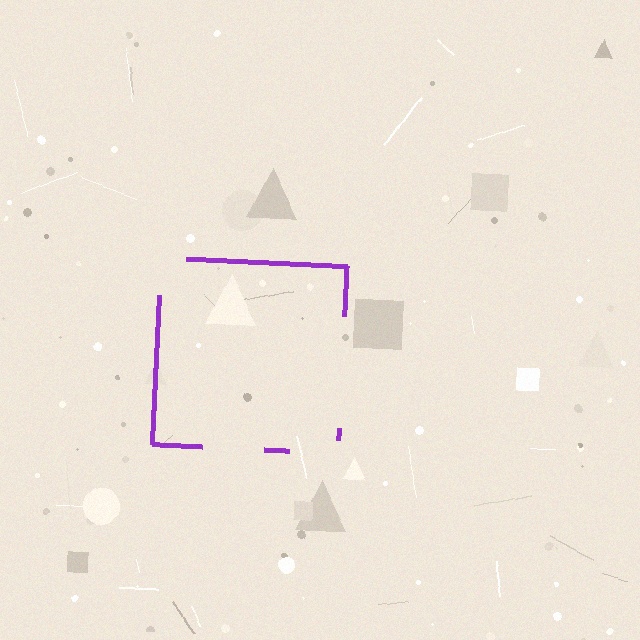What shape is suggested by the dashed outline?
The dashed outline suggests a square.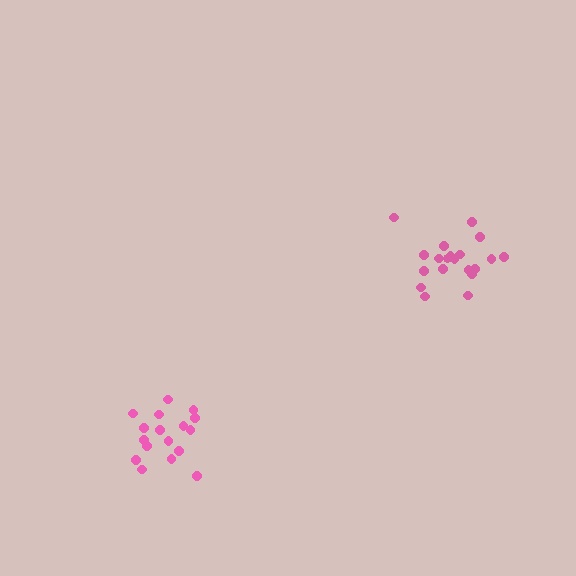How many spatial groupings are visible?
There are 2 spatial groupings.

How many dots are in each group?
Group 1: 20 dots, Group 2: 17 dots (37 total).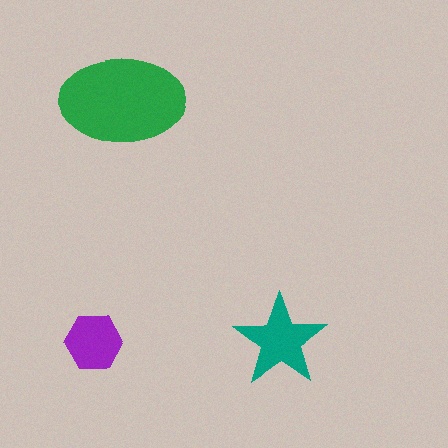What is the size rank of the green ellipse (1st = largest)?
1st.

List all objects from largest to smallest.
The green ellipse, the teal star, the purple hexagon.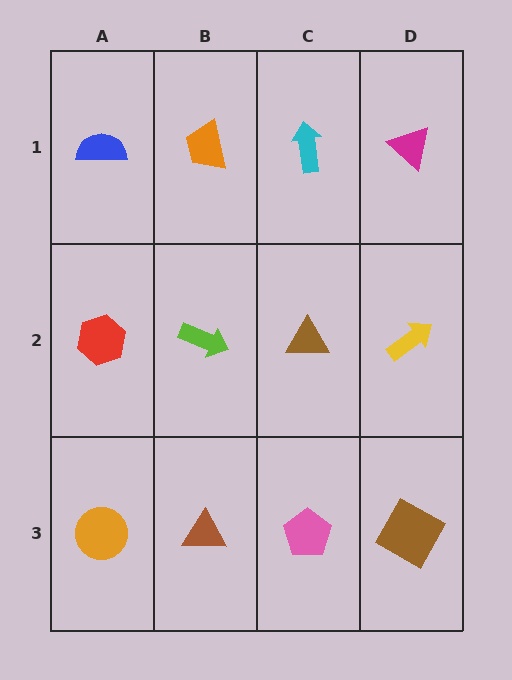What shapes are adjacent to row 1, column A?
A red hexagon (row 2, column A), an orange trapezoid (row 1, column B).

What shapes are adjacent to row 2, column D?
A magenta triangle (row 1, column D), a brown square (row 3, column D), a brown triangle (row 2, column C).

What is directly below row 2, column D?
A brown square.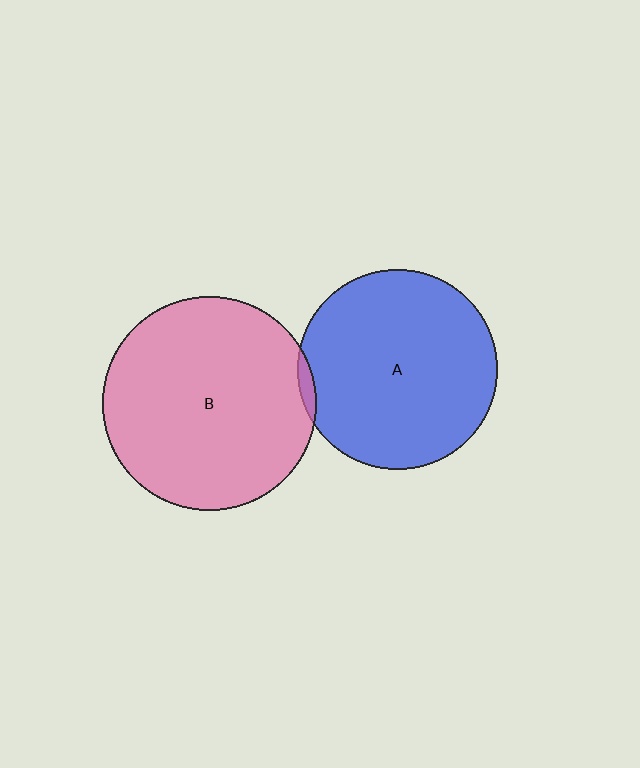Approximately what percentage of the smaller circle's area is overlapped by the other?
Approximately 5%.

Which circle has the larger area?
Circle B (pink).